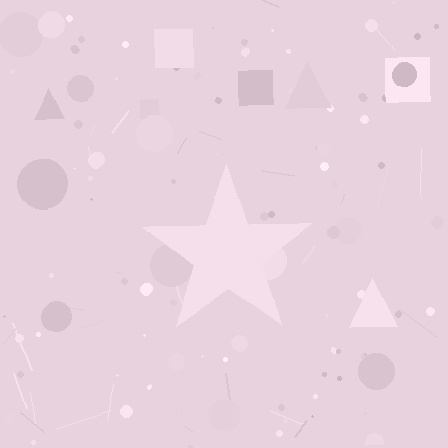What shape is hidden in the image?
A star is hidden in the image.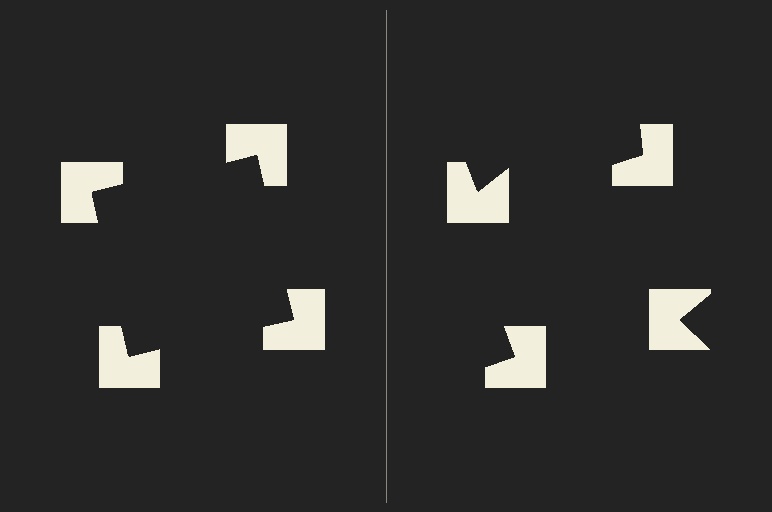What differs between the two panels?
The notched squares are positioned identically on both sides; only the wedge orientations differ. On the left they align to a square; on the right they are misaligned.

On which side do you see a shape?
An illusory square appears on the left side. On the right side the wedge cuts are rotated, so no coherent shape forms.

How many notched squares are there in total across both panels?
8 — 4 on each side.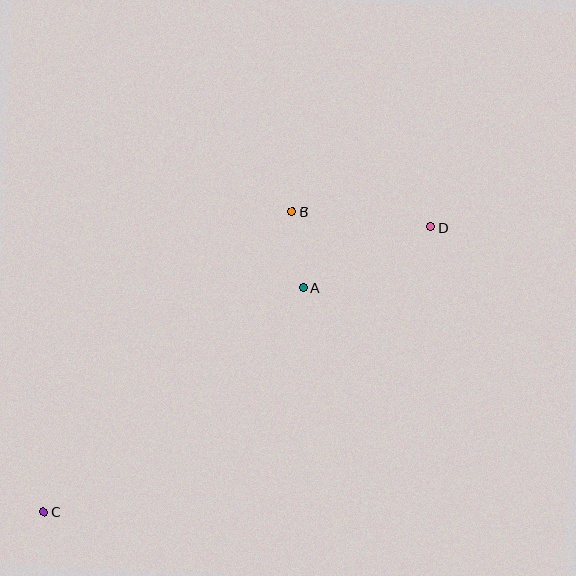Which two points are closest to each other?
Points A and B are closest to each other.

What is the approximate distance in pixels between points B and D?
The distance between B and D is approximately 140 pixels.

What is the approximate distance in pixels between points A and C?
The distance between A and C is approximately 343 pixels.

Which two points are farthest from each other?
Points C and D are farthest from each other.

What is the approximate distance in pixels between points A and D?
The distance between A and D is approximately 141 pixels.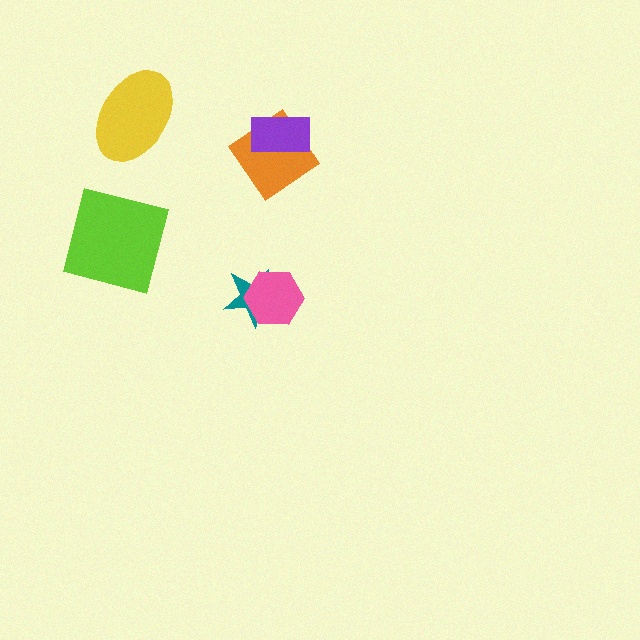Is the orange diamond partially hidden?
Yes, it is partially covered by another shape.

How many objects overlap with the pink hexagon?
1 object overlaps with the pink hexagon.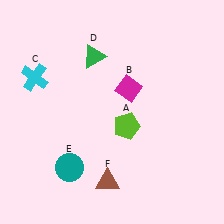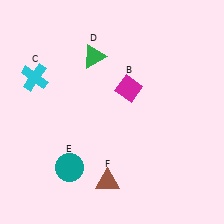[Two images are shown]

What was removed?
The lime pentagon (A) was removed in Image 2.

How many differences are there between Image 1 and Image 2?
There is 1 difference between the two images.